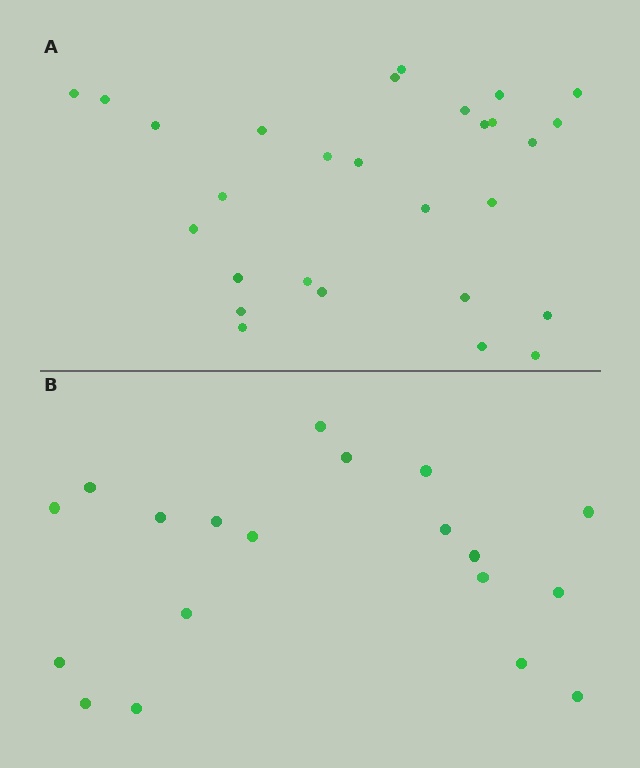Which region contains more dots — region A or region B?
Region A (the top region) has more dots.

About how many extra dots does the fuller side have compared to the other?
Region A has roughly 8 or so more dots than region B.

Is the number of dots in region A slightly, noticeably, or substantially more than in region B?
Region A has substantially more. The ratio is roughly 1.5 to 1.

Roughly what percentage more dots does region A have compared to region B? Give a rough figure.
About 45% more.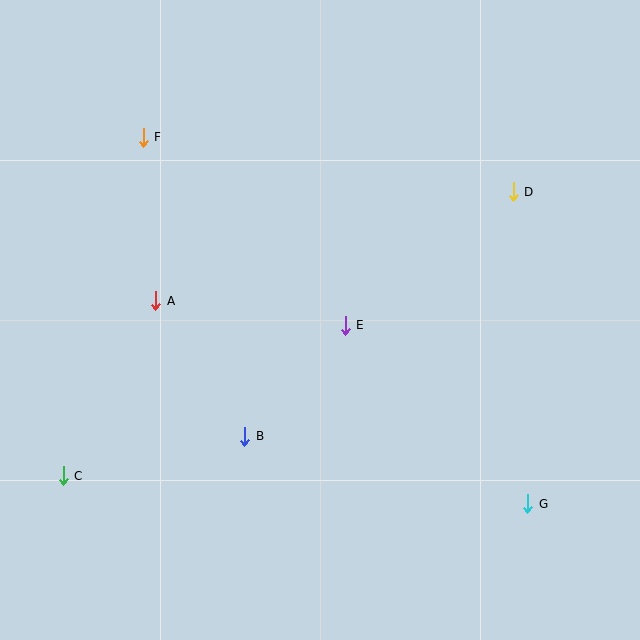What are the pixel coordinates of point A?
Point A is at (156, 301).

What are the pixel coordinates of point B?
Point B is at (245, 436).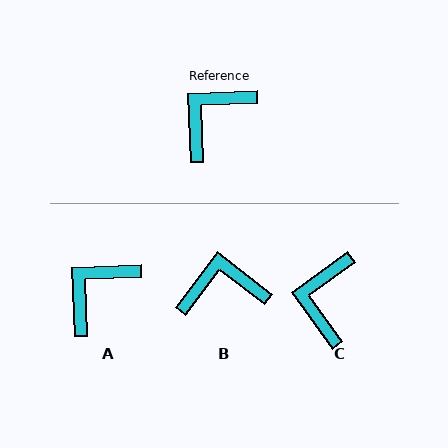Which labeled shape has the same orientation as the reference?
A.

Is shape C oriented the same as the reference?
No, it is off by about 33 degrees.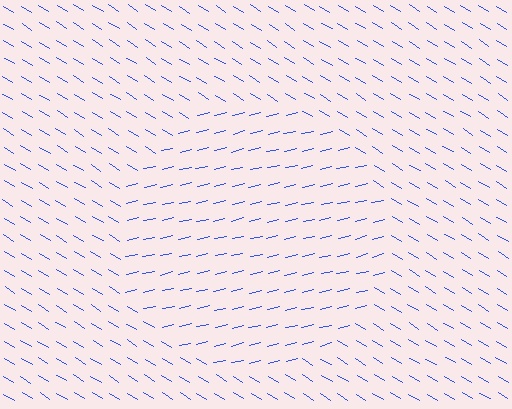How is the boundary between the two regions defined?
The boundary is defined purely by a change in line orientation (approximately 45 degrees difference). All lines are the same color and thickness.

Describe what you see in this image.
The image is filled with small blue line segments. A circle region in the image has lines oriented differently from the surrounding lines, creating a visible texture boundary.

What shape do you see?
I see a circle.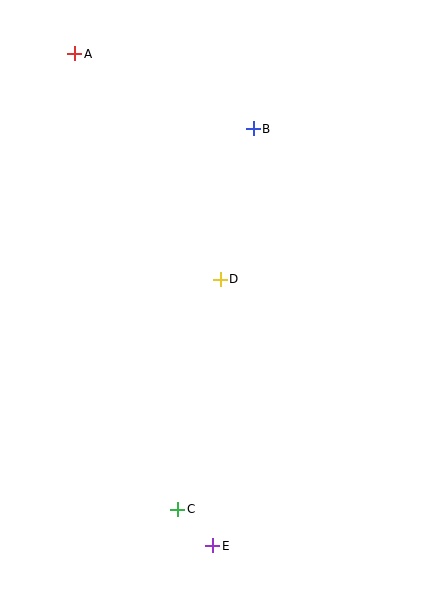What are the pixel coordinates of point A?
Point A is at (75, 54).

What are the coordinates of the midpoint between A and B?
The midpoint between A and B is at (164, 91).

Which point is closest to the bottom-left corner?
Point C is closest to the bottom-left corner.